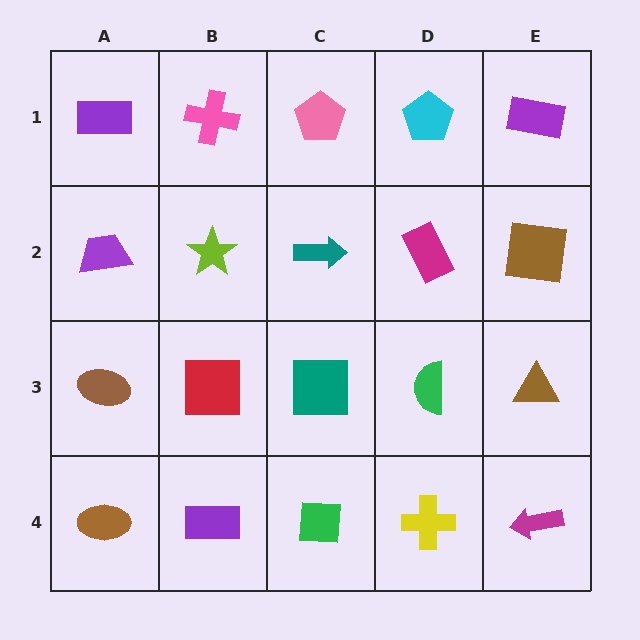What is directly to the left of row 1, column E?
A cyan pentagon.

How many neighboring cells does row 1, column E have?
2.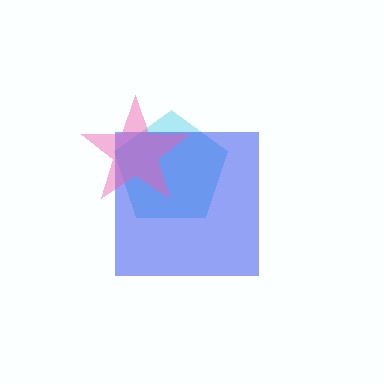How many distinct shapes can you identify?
There are 3 distinct shapes: a cyan pentagon, a blue square, a pink star.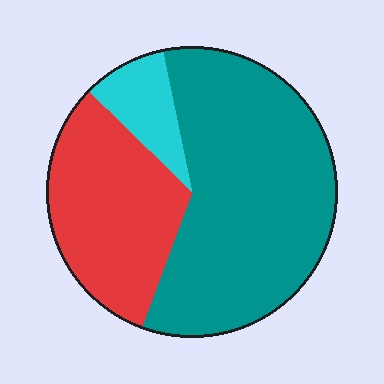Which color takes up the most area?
Teal, at roughly 60%.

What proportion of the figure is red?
Red takes up about one third (1/3) of the figure.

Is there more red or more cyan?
Red.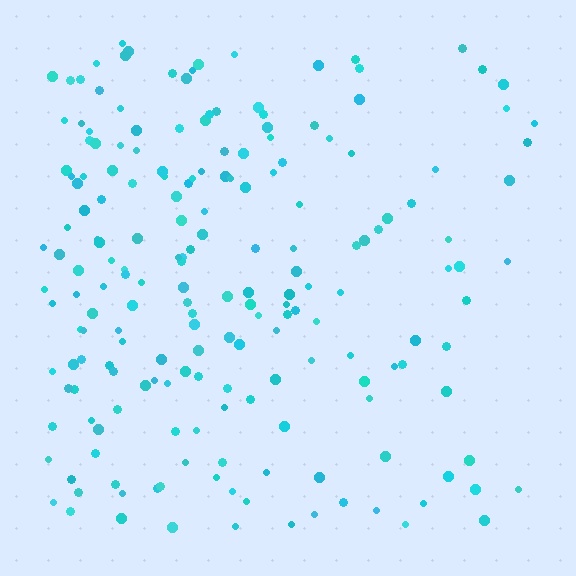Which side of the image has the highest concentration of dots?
The left.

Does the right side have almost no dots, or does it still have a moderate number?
Still a moderate number, just noticeably fewer than the left.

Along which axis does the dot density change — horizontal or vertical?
Horizontal.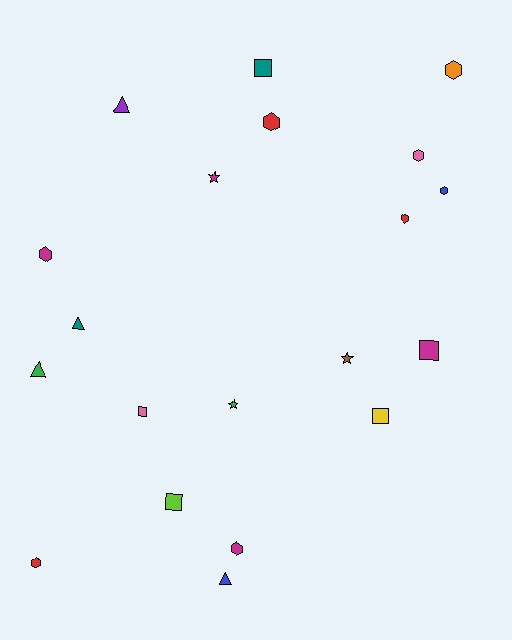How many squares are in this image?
There are 5 squares.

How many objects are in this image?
There are 20 objects.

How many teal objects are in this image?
There are 2 teal objects.